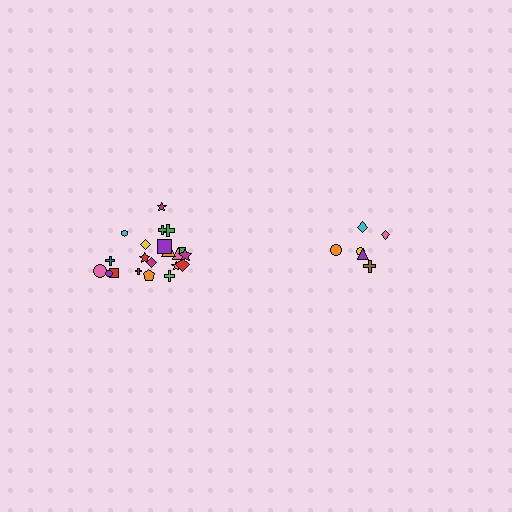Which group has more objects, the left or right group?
The left group.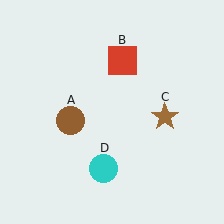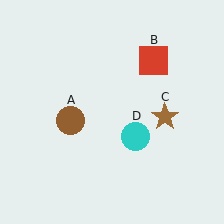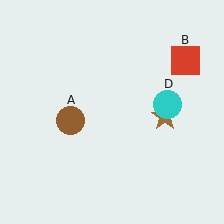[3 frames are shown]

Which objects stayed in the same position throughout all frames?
Brown circle (object A) and brown star (object C) remained stationary.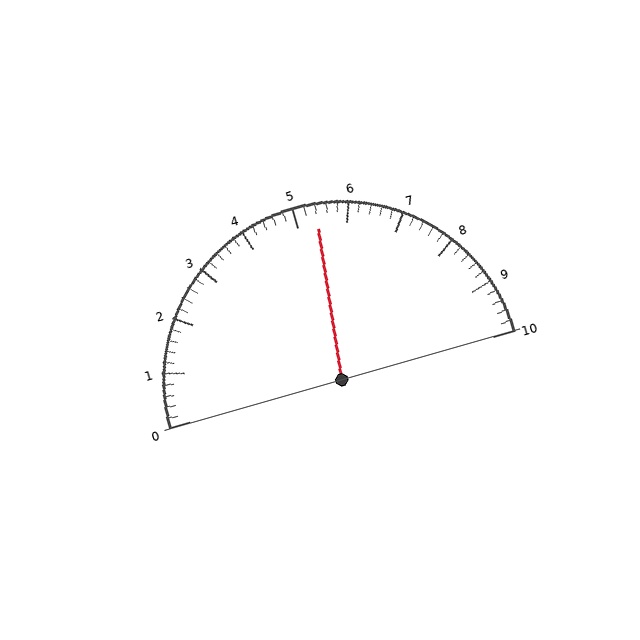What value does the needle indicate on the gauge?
The needle indicates approximately 5.4.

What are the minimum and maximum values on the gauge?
The gauge ranges from 0 to 10.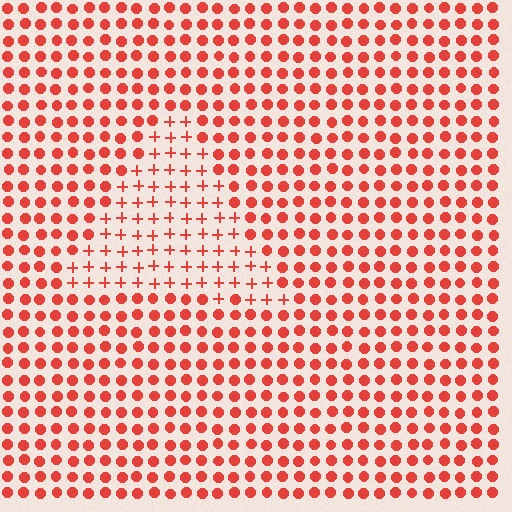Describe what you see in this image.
The image is filled with small red elements arranged in a uniform grid. A triangle-shaped region contains plus signs, while the surrounding area contains circles. The boundary is defined purely by the change in element shape.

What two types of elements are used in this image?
The image uses plus signs inside the triangle region and circles outside it.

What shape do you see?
I see a triangle.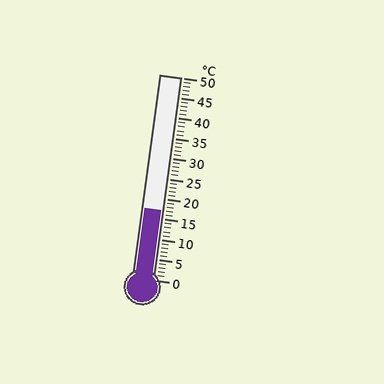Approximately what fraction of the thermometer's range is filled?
The thermometer is filled to approximately 35% of its range.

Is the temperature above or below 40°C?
The temperature is below 40°C.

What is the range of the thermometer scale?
The thermometer scale ranges from 0°C to 50°C.